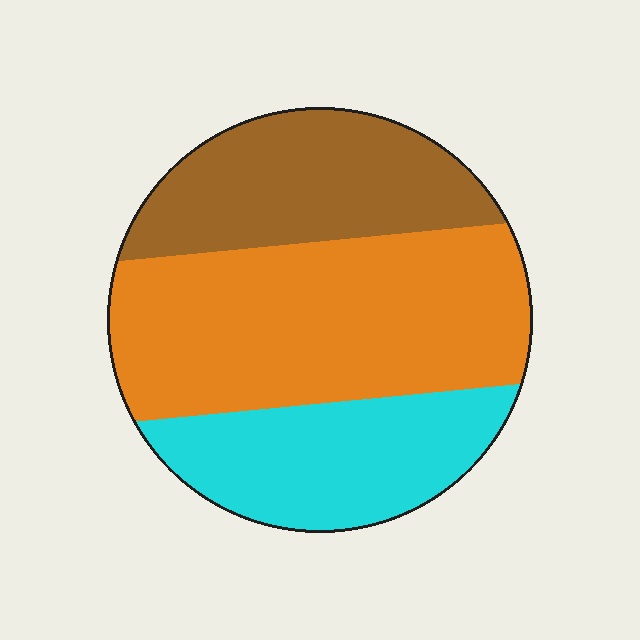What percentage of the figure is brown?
Brown covers roughly 25% of the figure.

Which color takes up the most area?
Orange, at roughly 45%.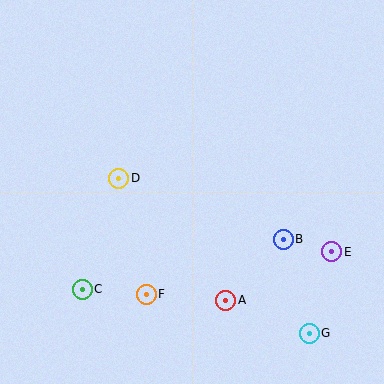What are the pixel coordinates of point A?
Point A is at (226, 300).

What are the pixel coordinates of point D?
Point D is at (119, 178).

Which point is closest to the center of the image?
Point D at (119, 178) is closest to the center.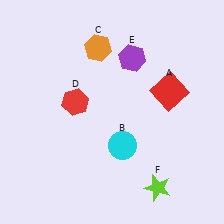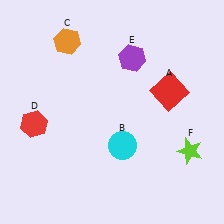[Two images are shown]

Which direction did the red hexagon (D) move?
The red hexagon (D) moved left.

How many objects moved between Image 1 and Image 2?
3 objects moved between the two images.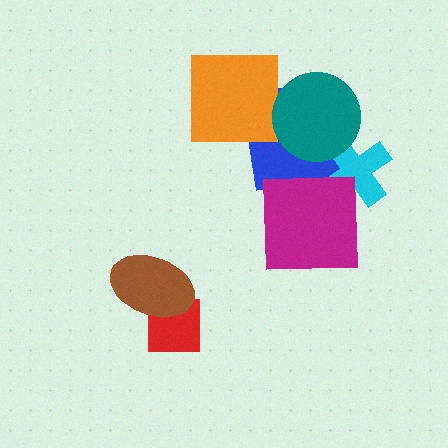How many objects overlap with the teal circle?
2 objects overlap with the teal circle.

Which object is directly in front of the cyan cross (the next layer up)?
The teal circle is directly in front of the cyan cross.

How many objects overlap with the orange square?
1 object overlaps with the orange square.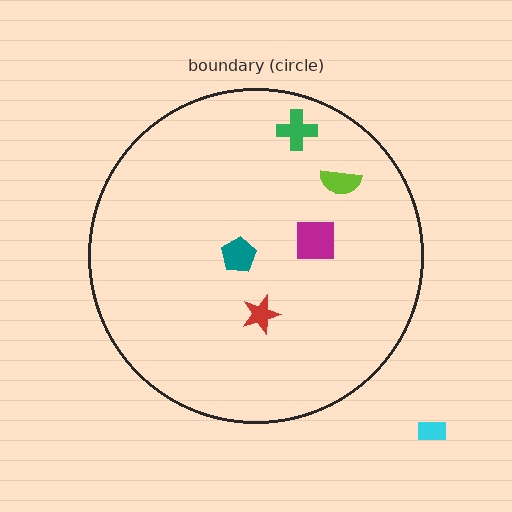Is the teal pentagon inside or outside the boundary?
Inside.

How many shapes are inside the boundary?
5 inside, 1 outside.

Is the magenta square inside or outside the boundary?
Inside.